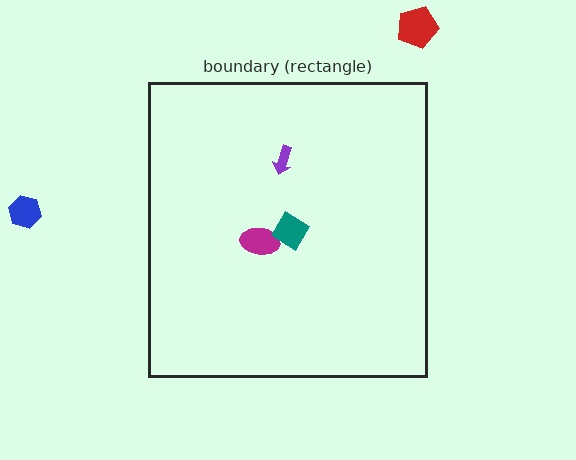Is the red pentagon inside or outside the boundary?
Outside.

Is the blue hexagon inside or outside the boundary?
Outside.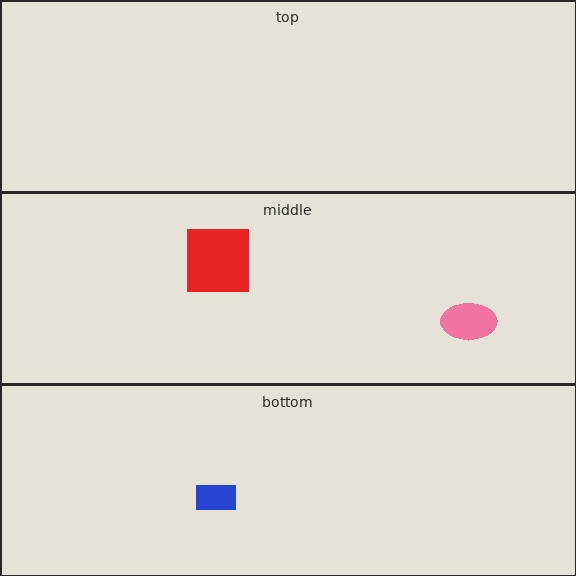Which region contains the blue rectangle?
The bottom region.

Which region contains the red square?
The middle region.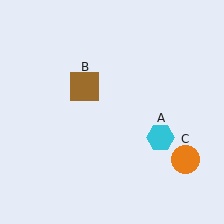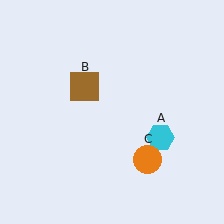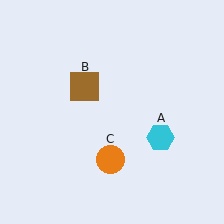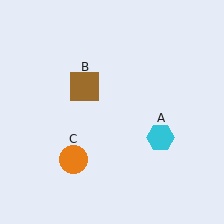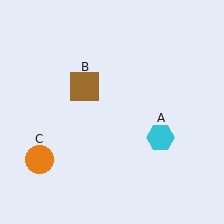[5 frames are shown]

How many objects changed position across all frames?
1 object changed position: orange circle (object C).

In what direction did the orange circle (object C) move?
The orange circle (object C) moved left.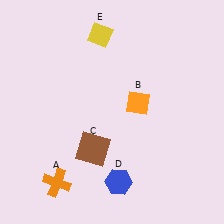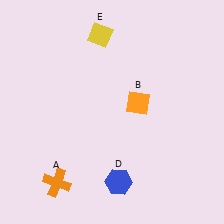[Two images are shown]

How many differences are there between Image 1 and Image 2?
There is 1 difference between the two images.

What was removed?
The brown square (C) was removed in Image 2.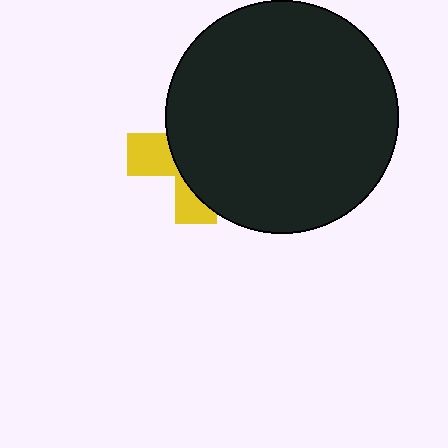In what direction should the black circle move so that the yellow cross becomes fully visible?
The black circle should move right. That is the shortest direction to clear the overlap and leave the yellow cross fully visible.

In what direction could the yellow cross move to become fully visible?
The yellow cross could move left. That would shift it out from behind the black circle entirely.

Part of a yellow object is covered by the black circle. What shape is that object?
It is a cross.